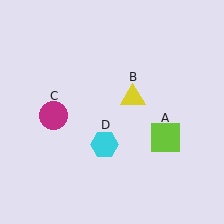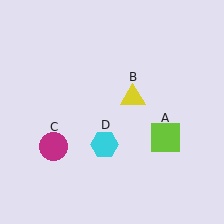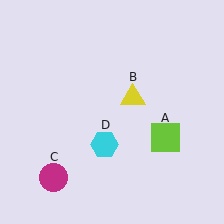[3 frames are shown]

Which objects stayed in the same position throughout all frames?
Lime square (object A) and yellow triangle (object B) and cyan hexagon (object D) remained stationary.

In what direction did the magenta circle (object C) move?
The magenta circle (object C) moved down.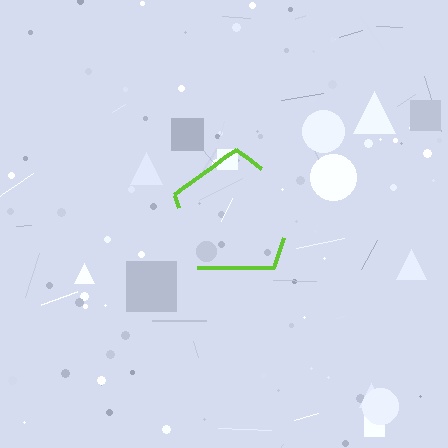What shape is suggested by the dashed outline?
The dashed outline suggests a pentagon.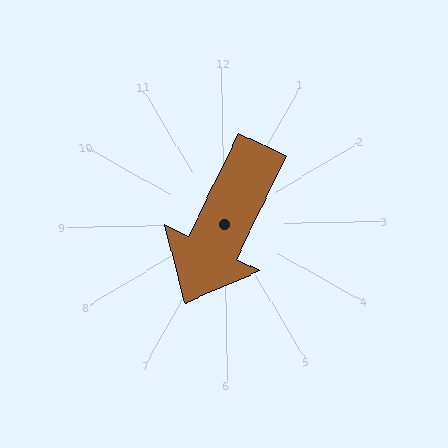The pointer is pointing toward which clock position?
Roughly 7 o'clock.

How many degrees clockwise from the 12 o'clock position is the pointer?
Approximately 207 degrees.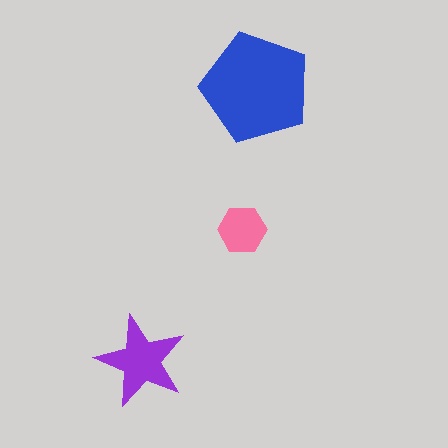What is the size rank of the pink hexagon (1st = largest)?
3rd.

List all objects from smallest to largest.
The pink hexagon, the purple star, the blue pentagon.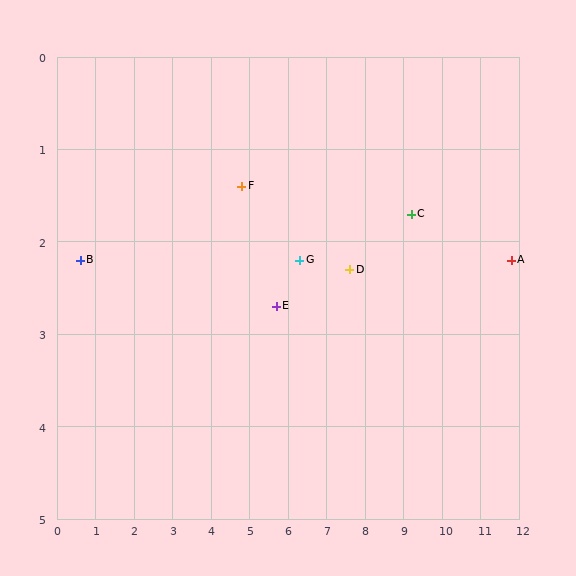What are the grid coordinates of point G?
Point G is at approximately (6.3, 2.2).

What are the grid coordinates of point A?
Point A is at approximately (11.8, 2.2).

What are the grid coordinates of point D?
Point D is at approximately (7.6, 2.3).